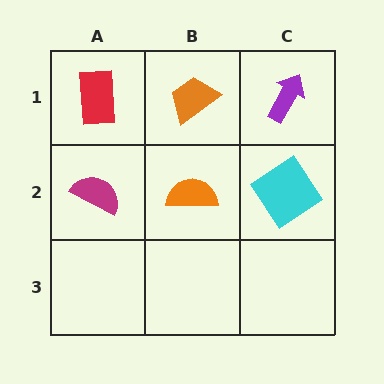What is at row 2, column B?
An orange semicircle.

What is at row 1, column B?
An orange trapezoid.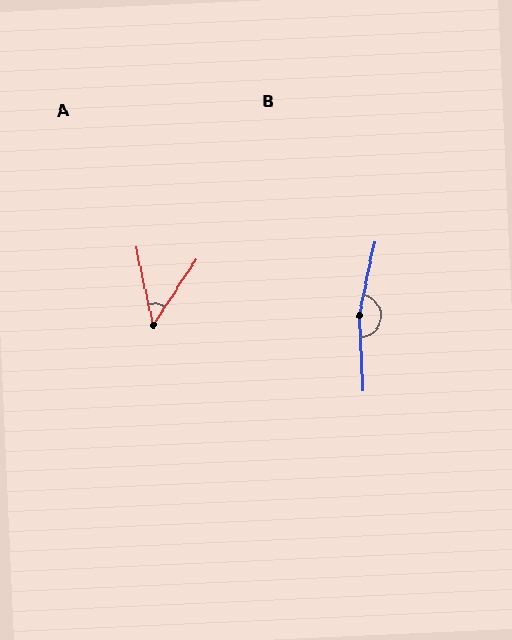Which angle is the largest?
B, at approximately 165 degrees.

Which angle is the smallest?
A, at approximately 45 degrees.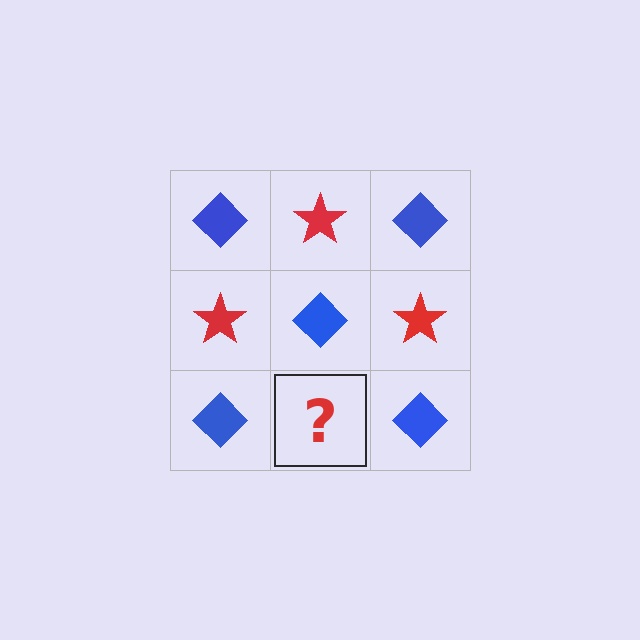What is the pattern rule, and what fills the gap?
The rule is that it alternates blue diamond and red star in a checkerboard pattern. The gap should be filled with a red star.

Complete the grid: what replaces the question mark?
The question mark should be replaced with a red star.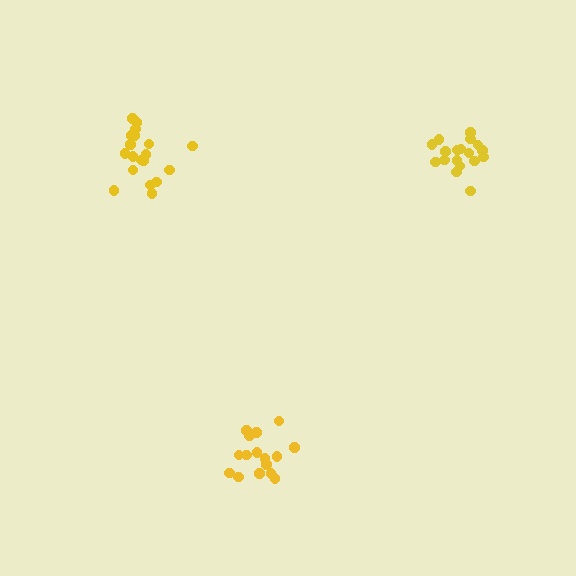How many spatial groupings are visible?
There are 3 spatial groupings.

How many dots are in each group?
Group 1: 16 dots, Group 2: 18 dots, Group 3: 19 dots (53 total).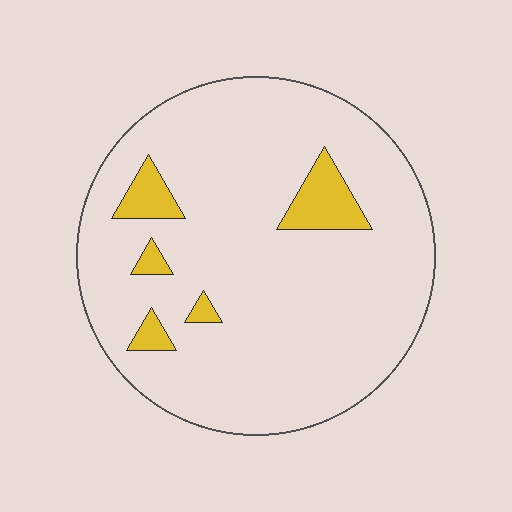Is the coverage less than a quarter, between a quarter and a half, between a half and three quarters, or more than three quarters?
Less than a quarter.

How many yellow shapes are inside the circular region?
5.